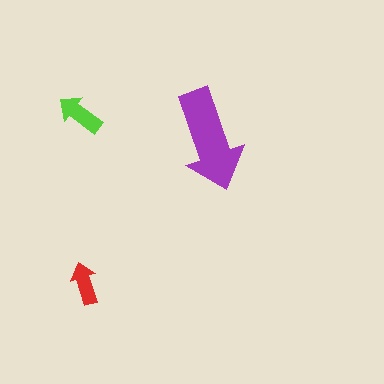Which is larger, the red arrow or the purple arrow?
The purple one.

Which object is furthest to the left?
The lime arrow is leftmost.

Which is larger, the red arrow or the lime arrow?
The lime one.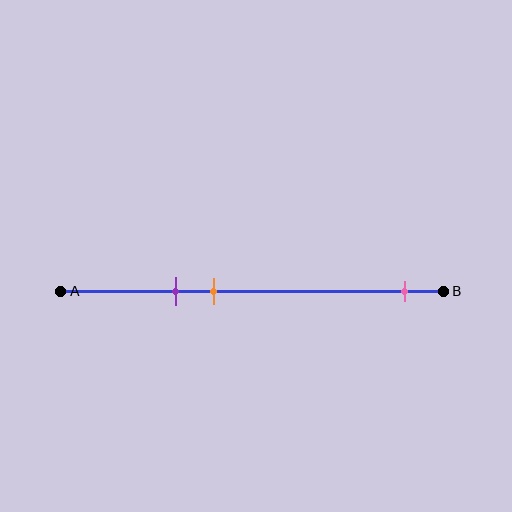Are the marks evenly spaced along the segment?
No, the marks are not evenly spaced.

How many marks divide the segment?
There are 3 marks dividing the segment.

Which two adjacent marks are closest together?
The purple and orange marks are the closest adjacent pair.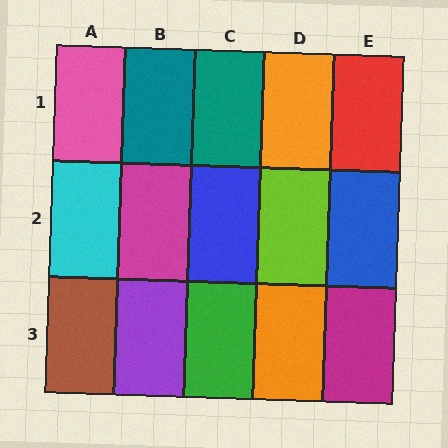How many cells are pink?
1 cell is pink.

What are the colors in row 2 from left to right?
Cyan, magenta, blue, lime, blue.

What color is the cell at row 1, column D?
Orange.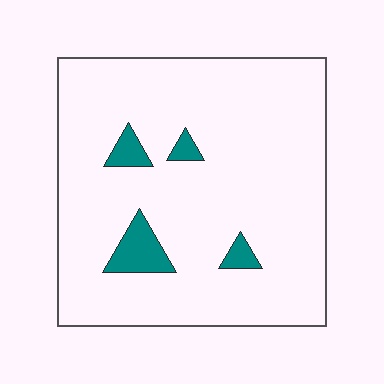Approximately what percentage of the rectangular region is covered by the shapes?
Approximately 5%.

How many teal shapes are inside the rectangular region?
4.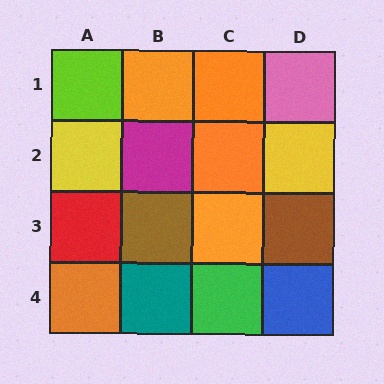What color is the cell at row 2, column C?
Orange.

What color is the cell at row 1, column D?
Pink.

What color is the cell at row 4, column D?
Blue.